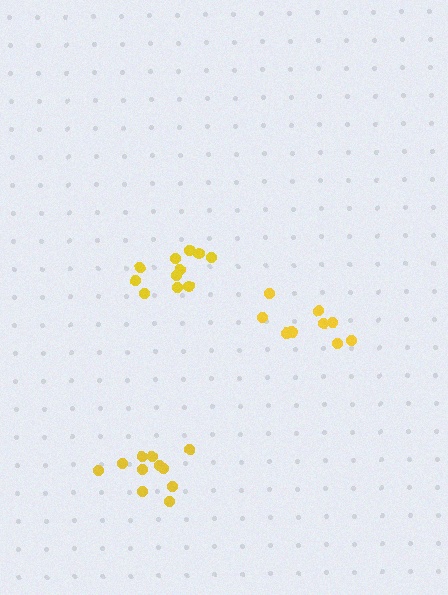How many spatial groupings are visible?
There are 3 spatial groupings.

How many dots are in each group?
Group 1: 11 dots, Group 2: 11 dots, Group 3: 10 dots (32 total).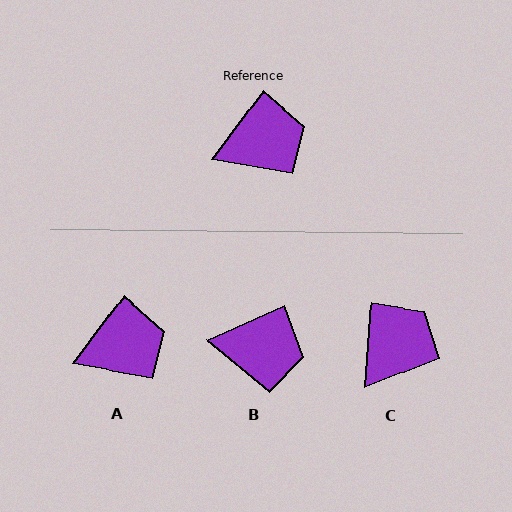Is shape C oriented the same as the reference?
No, it is off by about 32 degrees.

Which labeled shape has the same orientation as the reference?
A.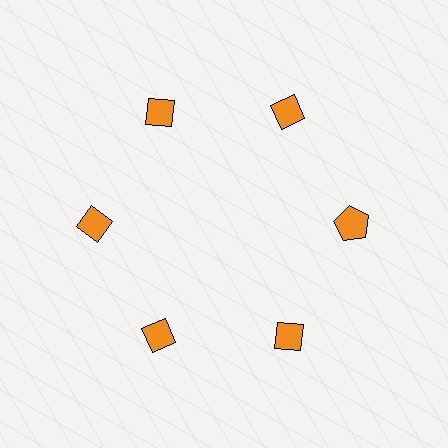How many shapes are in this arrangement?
There are 6 shapes arranged in a ring pattern.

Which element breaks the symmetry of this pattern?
The orange pentagon at roughly the 3 o'clock position breaks the symmetry. All other shapes are orange diamonds.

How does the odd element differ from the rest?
It has a different shape: pentagon instead of diamond.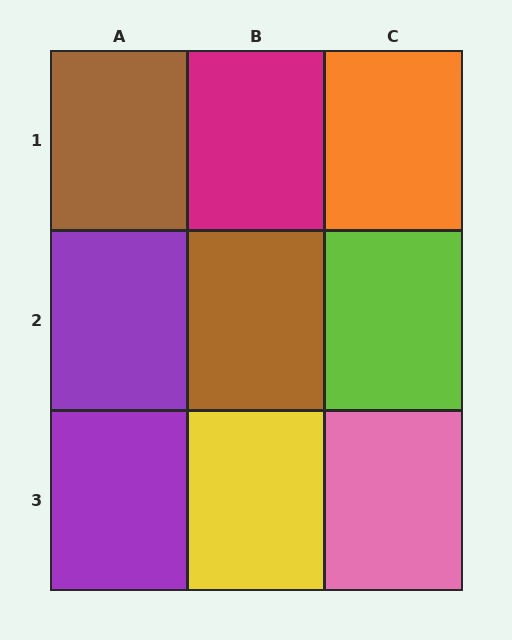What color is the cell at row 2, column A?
Purple.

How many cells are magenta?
1 cell is magenta.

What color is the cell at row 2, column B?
Brown.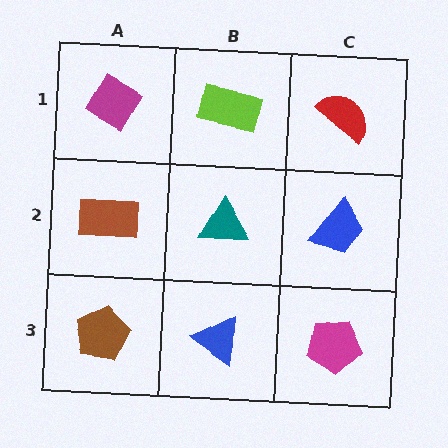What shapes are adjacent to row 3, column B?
A teal triangle (row 2, column B), a brown pentagon (row 3, column A), a magenta pentagon (row 3, column C).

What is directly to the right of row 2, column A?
A teal triangle.